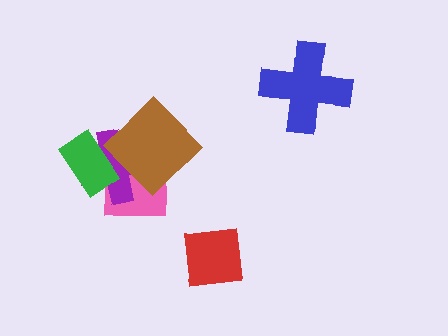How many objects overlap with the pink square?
3 objects overlap with the pink square.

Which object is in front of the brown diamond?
The green rectangle is in front of the brown diamond.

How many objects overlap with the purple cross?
3 objects overlap with the purple cross.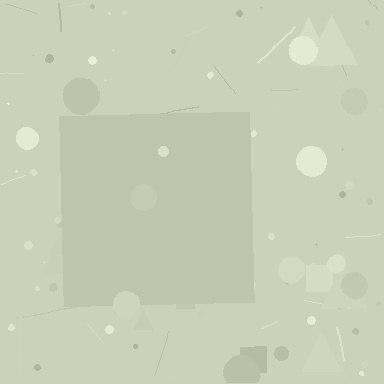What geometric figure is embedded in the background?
A square is embedded in the background.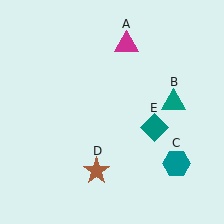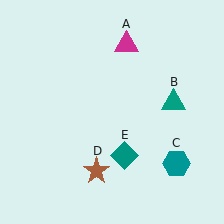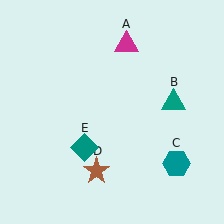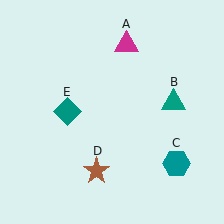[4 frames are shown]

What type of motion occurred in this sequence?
The teal diamond (object E) rotated clockwise around the center of the scene.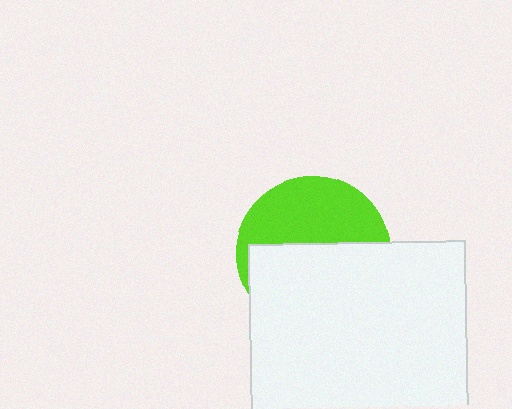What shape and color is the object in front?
The object in front is a white square.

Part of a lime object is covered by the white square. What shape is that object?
It is a circle.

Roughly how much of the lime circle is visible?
A small part of it is visible (roughly 44%).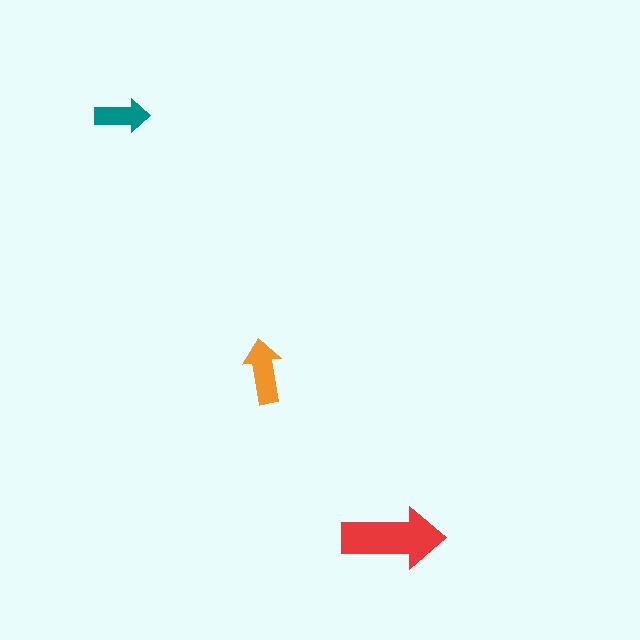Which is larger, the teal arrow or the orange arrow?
The orange one.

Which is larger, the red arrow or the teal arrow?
The red one.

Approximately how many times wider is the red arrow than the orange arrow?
About 1.5 times wider.